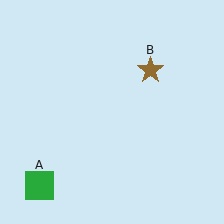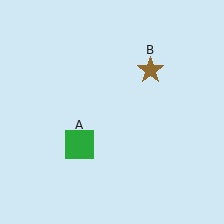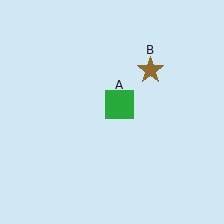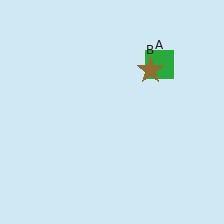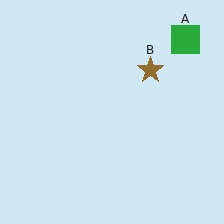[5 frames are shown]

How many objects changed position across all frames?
1 object changed position: green square (object A).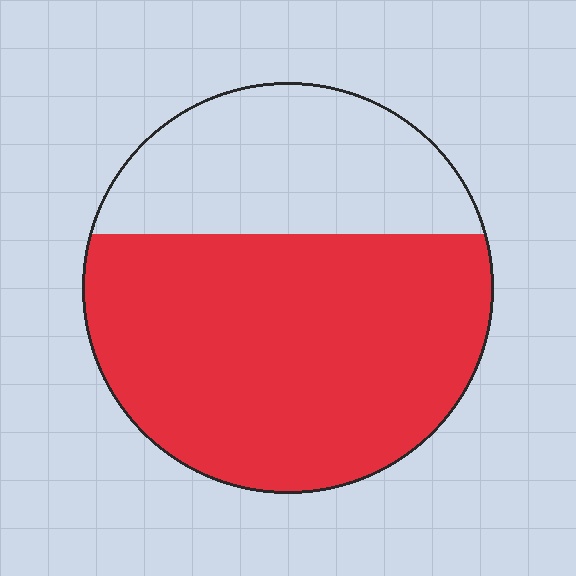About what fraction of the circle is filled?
About two thirds (2/3).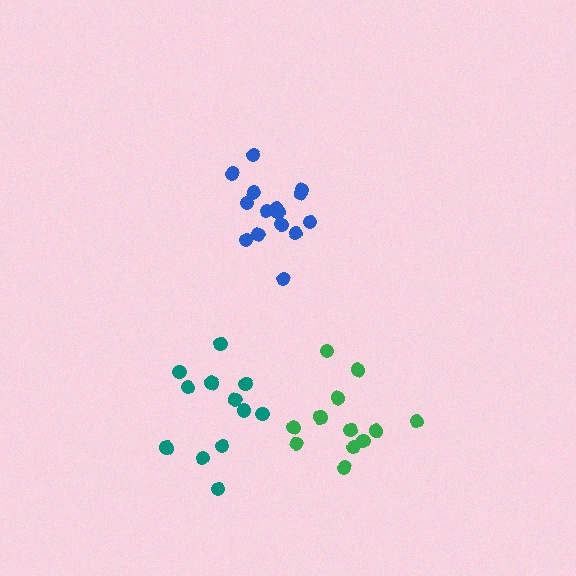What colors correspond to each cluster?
The clusters are colored: green, blue, teal.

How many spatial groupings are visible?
There are 3 spatial groupings.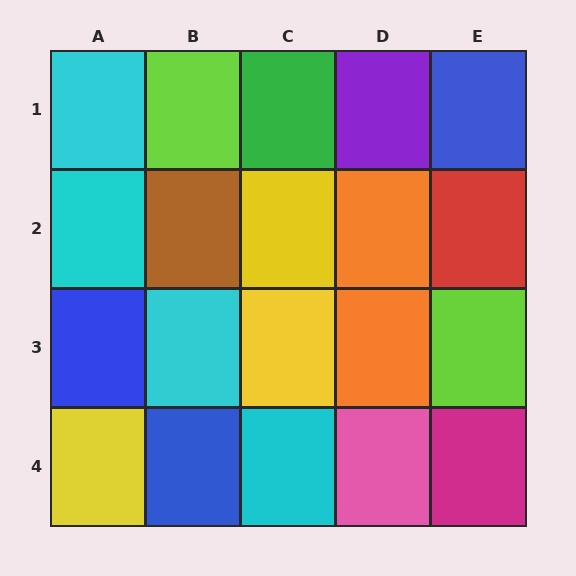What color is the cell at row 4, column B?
Blue.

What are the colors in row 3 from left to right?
Blue, cyan, yellow, orange, lime.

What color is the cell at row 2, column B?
Brown.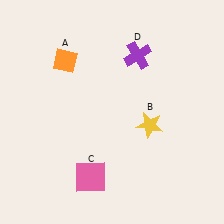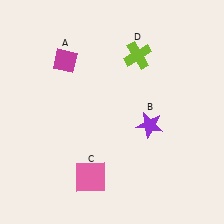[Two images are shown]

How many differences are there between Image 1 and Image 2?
There are 3 differences between the two images.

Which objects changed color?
A changed from orange to magenta. B changed from yellow to purple. D changed from purple to lime.